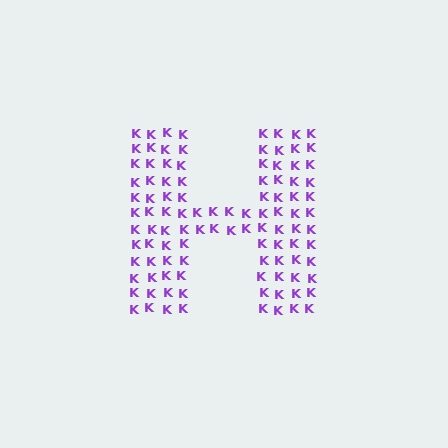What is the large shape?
The large shape is the letter H.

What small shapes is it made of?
It is made of small letter K's.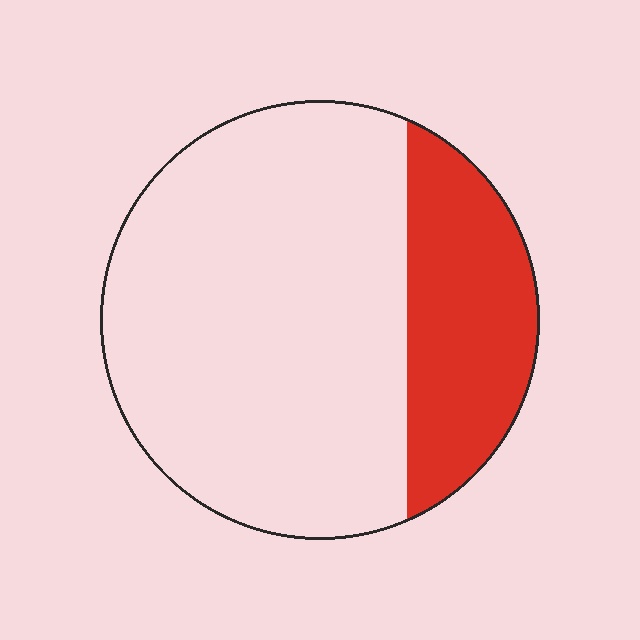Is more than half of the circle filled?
No.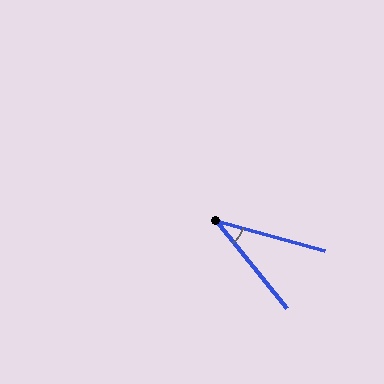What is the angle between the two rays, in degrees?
Approximately 36 degrees.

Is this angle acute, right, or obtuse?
It is acute.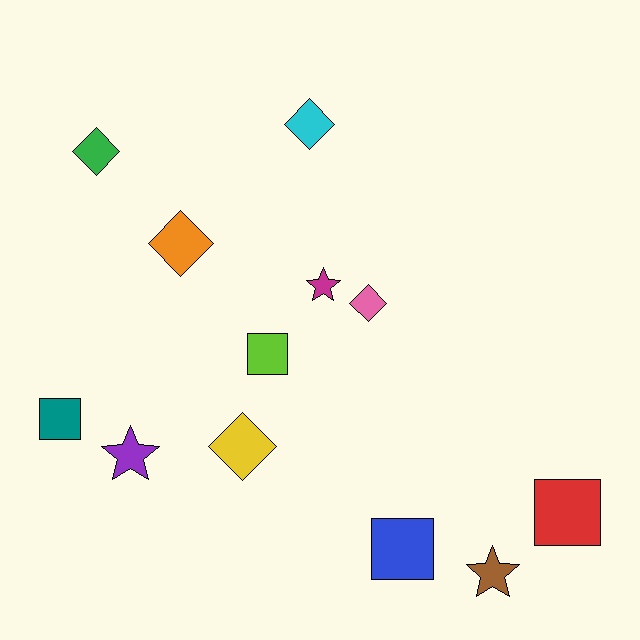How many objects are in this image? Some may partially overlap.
There are 12 objects.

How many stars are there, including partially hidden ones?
There are 3 stars.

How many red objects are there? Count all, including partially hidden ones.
There is 1 red object.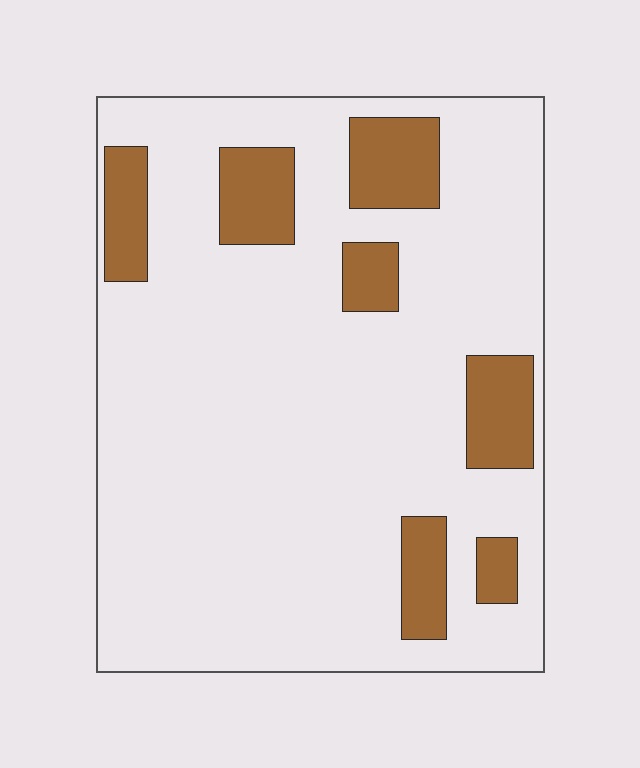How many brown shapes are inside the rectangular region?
7.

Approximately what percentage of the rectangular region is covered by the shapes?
Approximately 15%.